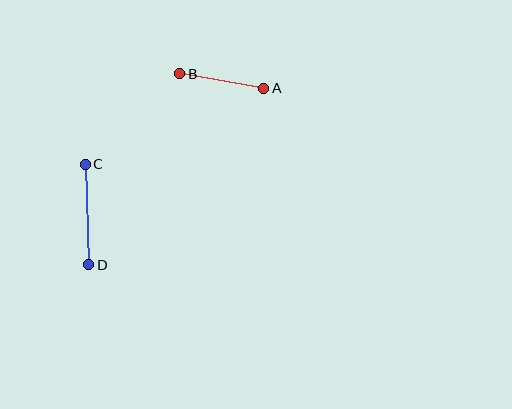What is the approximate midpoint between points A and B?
The midpoint is at approximately (222, 81) pixels.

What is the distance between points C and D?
The distance is approximately 101 pixels.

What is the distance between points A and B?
The distance is approximately 85 pixels.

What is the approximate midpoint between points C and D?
The midpoint is at approximately (87, 215) pixels.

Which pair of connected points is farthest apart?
Points C and D are farthest apart.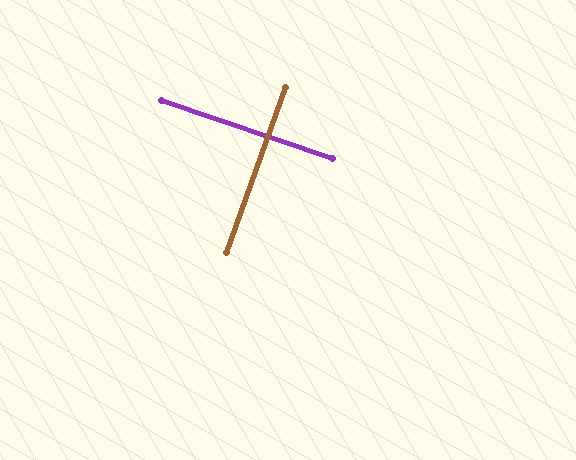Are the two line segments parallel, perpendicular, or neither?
Perpendicular — they meet at approximately 89°.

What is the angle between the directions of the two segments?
Approximately 89 degrees.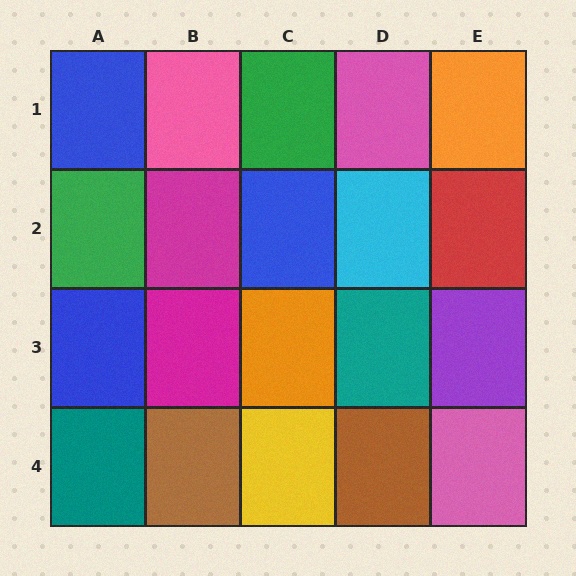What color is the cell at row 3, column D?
Teal.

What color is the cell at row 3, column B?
Magenta.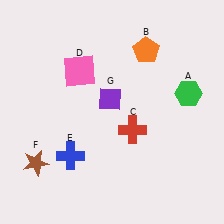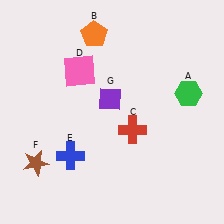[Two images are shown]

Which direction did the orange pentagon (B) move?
The orange pentagon (B) moved left.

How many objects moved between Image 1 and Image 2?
1 object moved between the two images.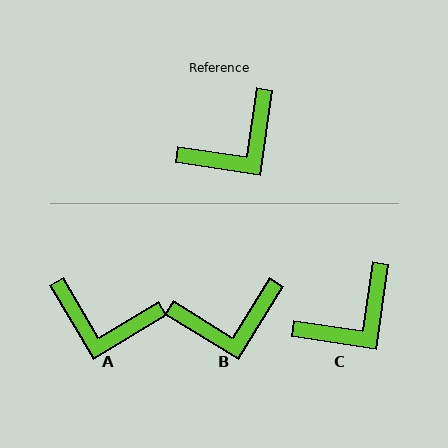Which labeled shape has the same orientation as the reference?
C.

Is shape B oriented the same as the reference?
No, it is off by about 23 degrees.